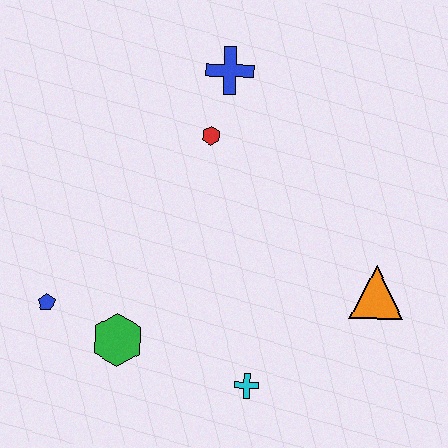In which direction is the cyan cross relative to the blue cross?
The cyan cross is below the blue cross.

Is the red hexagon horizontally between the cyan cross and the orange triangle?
No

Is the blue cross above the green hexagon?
Yes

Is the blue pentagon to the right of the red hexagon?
No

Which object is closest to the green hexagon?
The blue pentagon is closest to the green hexagon.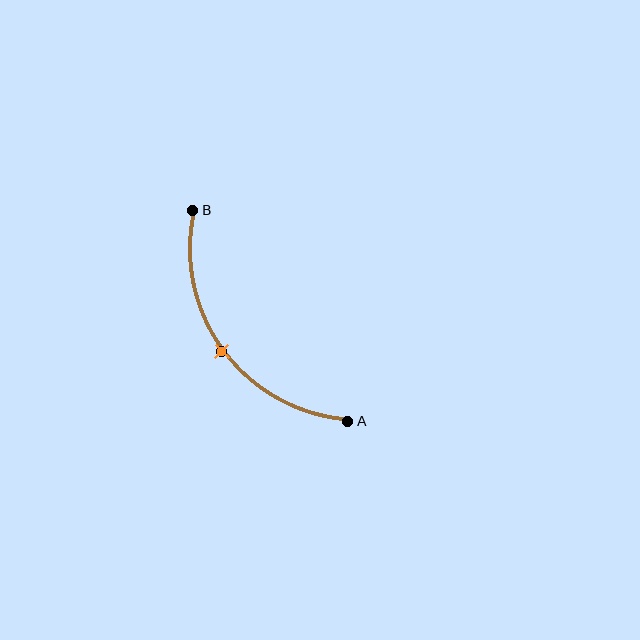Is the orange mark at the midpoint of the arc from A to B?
Yes. The orange mark lies on the arc at equal arc-length from both A and B — it is the arc midpoint.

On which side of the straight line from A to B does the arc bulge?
The arc bulges below and to the left of the straight line connecting A and B.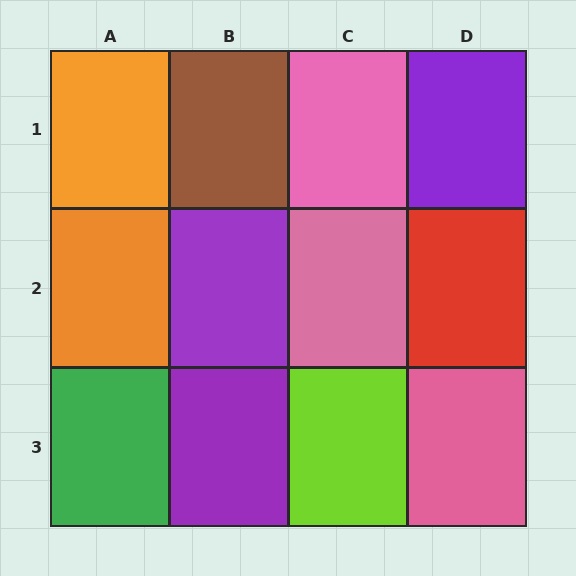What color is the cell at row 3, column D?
Pink.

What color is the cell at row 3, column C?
Lime.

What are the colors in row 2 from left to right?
Orange, purple, pink, red.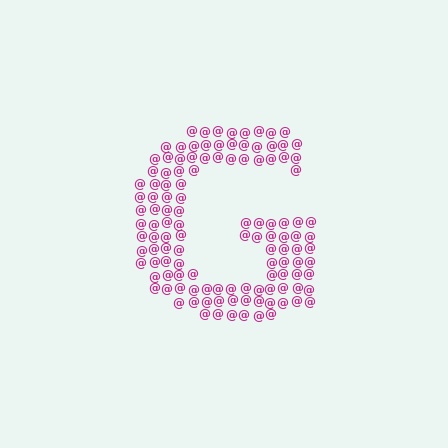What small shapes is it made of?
It is made of small at signs.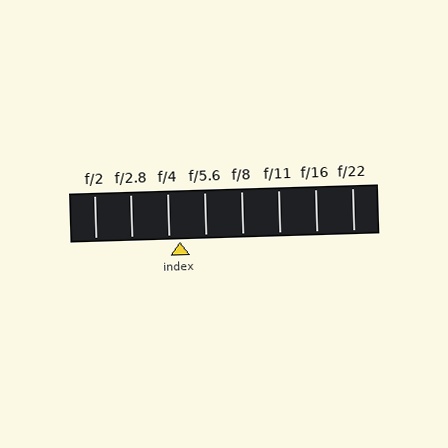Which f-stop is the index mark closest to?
The index mark is closest to f/4.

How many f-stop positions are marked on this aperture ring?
There are 8 f-stop positions marked.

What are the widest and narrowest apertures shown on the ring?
The widest aperture shown is f/2 and the narrowest is f/22.